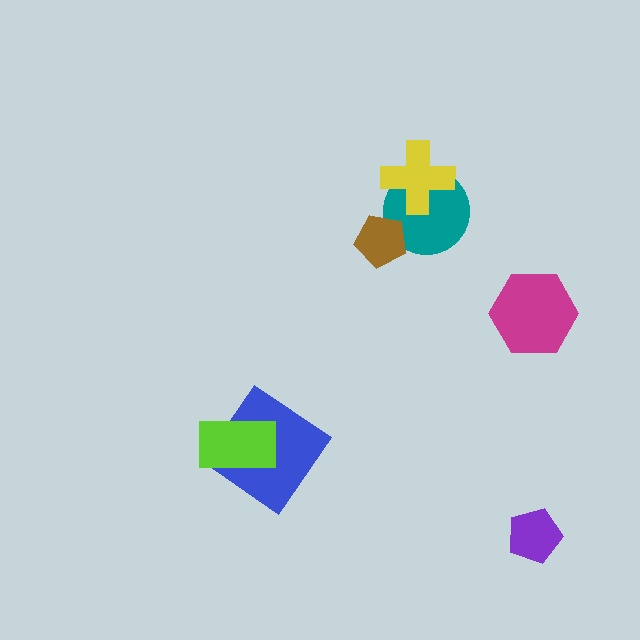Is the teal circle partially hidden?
Yes, it is partially covered by another shape.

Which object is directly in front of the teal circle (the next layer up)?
The yellow cross is directly in front of the teal circle.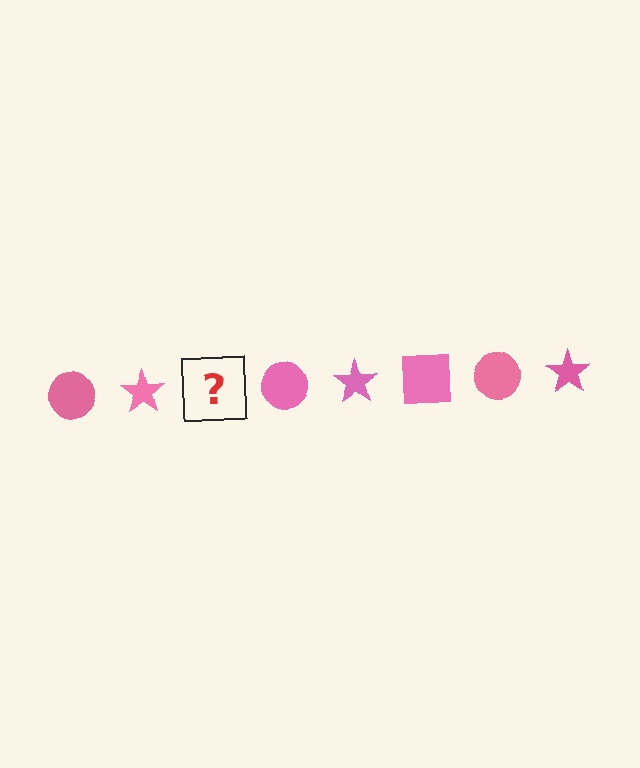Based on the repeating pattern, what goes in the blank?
The blank should be a pink square.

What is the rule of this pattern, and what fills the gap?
The rule is that the pattern cycles through circle, star, square shapes in pink. The gap should be filled with a pink square.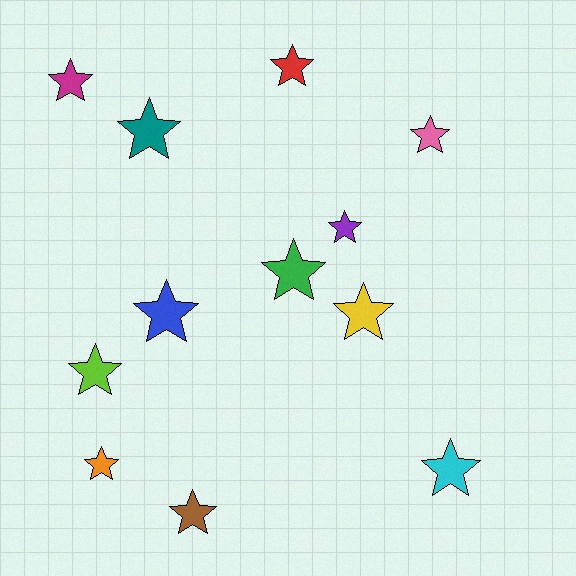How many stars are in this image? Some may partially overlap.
There are 12 stars.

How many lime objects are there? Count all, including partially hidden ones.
There is 1 lime object.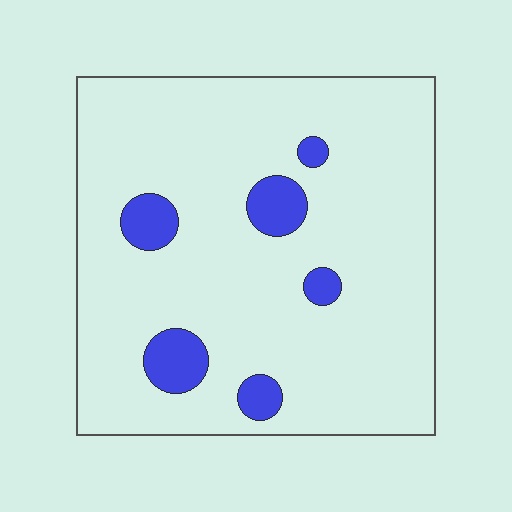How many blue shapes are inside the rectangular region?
6.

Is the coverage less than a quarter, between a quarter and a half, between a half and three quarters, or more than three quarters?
Less than a quarter.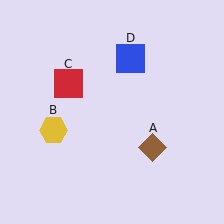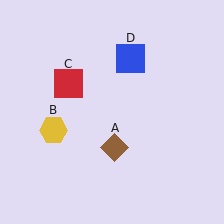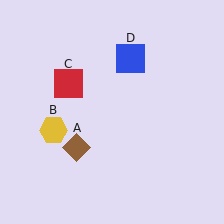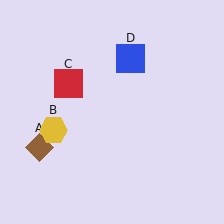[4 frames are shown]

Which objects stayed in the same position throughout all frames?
Yellow hexagon (object B) and red square (object C) and blue square (object D) remained stationary.